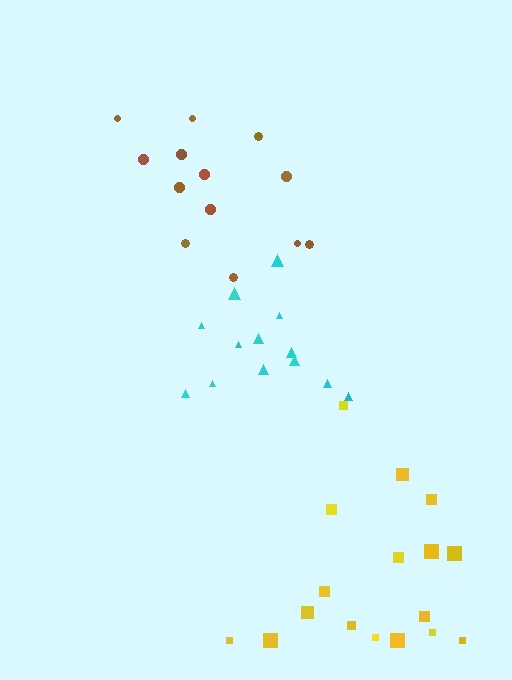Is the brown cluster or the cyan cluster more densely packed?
Cyan.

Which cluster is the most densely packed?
Cyan.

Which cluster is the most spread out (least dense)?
Brown.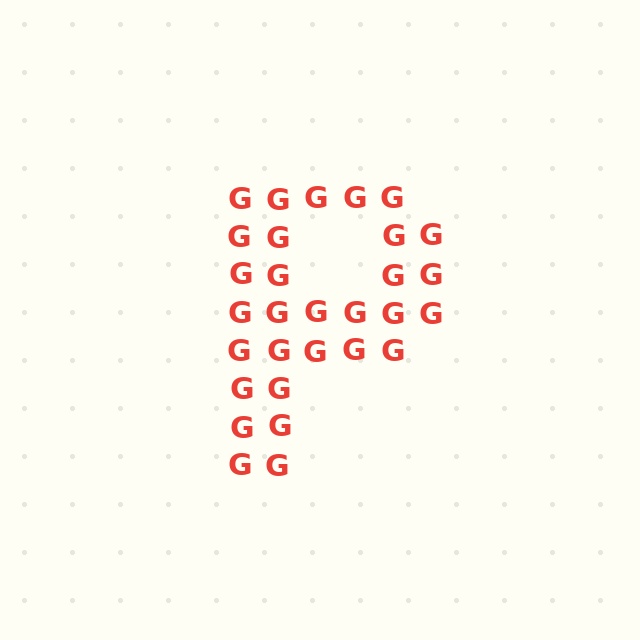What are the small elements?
The small elements are letter G's.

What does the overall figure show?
The overall figure shows the letter P.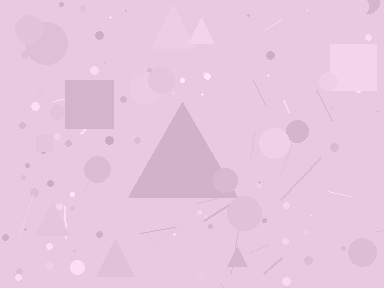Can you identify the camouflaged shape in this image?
The camouflaged shape is a triangle.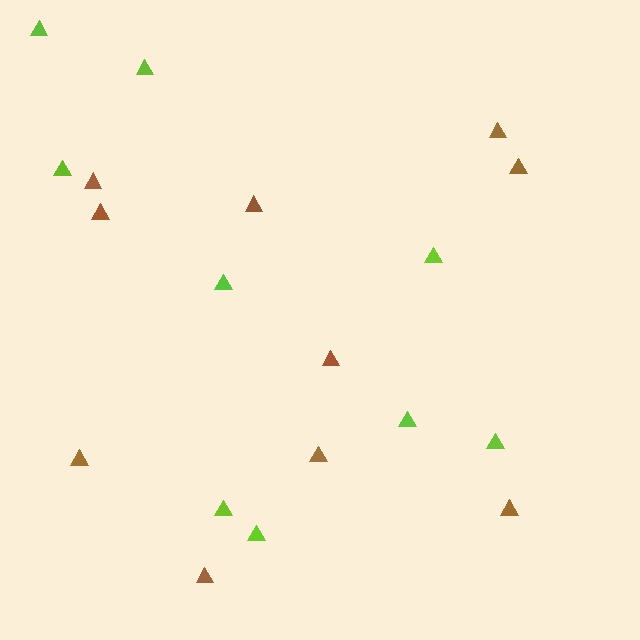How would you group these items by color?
There are 2 groups: one group of lime triangles (9) and one group of brown triangles (10).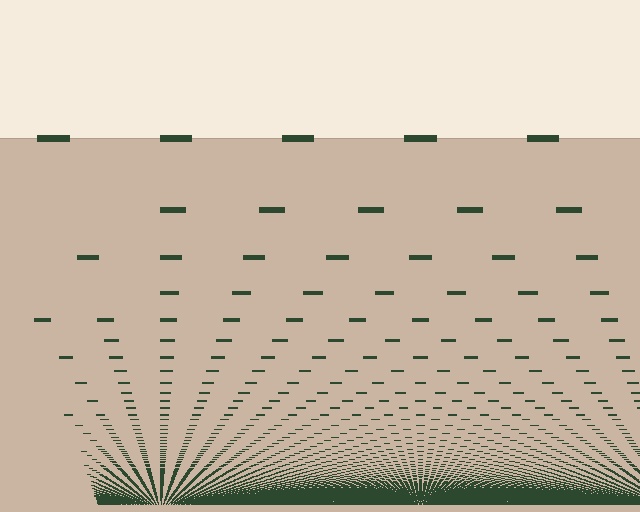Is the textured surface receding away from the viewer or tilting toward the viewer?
The surface appears to tilt toward the viewer. Texture elements get larger and sparser toward the top.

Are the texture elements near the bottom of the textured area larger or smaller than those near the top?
Smaller. The gradient is inverted — elements near the bottom are smaller and denser.